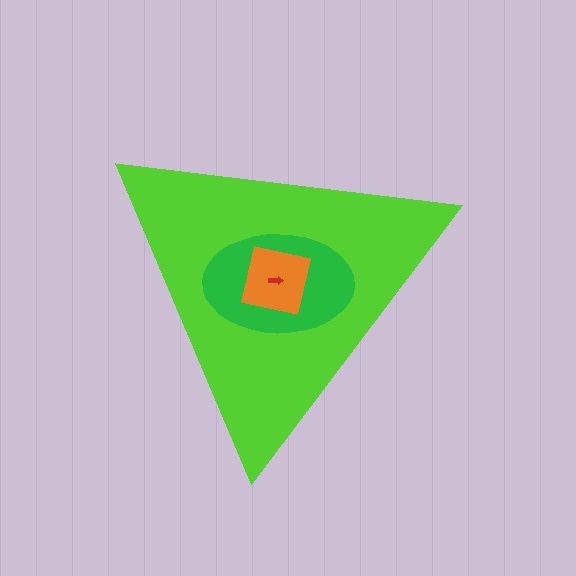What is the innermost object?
The red arrow.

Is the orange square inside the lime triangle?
Yes.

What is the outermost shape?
The lime triangle.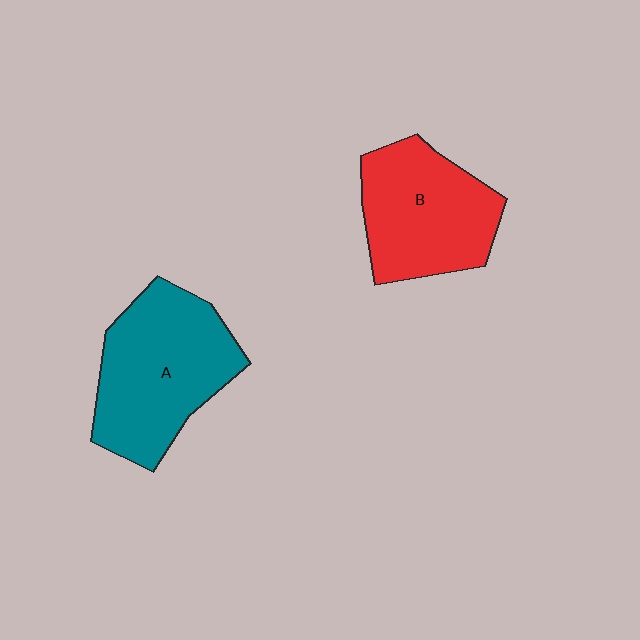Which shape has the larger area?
Shape A (teal).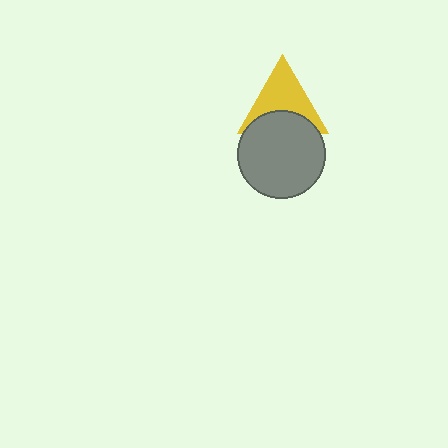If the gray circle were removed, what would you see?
You would see the complete yellow triangle.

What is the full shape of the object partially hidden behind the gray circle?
The partially hidden object is a yellow triangle.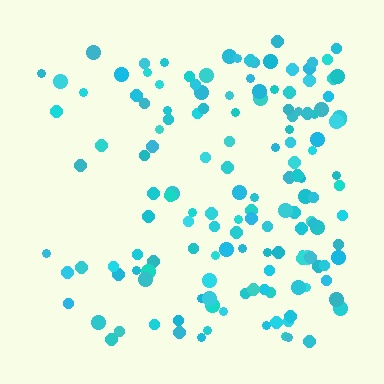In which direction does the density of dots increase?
From left to right, with the right side densest.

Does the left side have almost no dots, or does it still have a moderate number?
Still a moderate number, just noticeably fewer than the right.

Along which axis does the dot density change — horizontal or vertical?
Horizontal.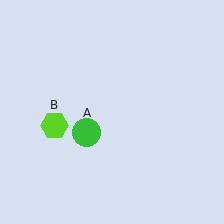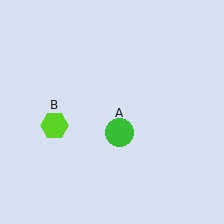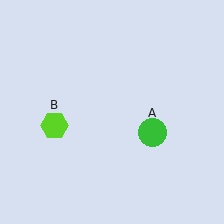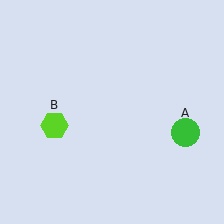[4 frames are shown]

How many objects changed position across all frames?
1 object changed position: green circle (object A).